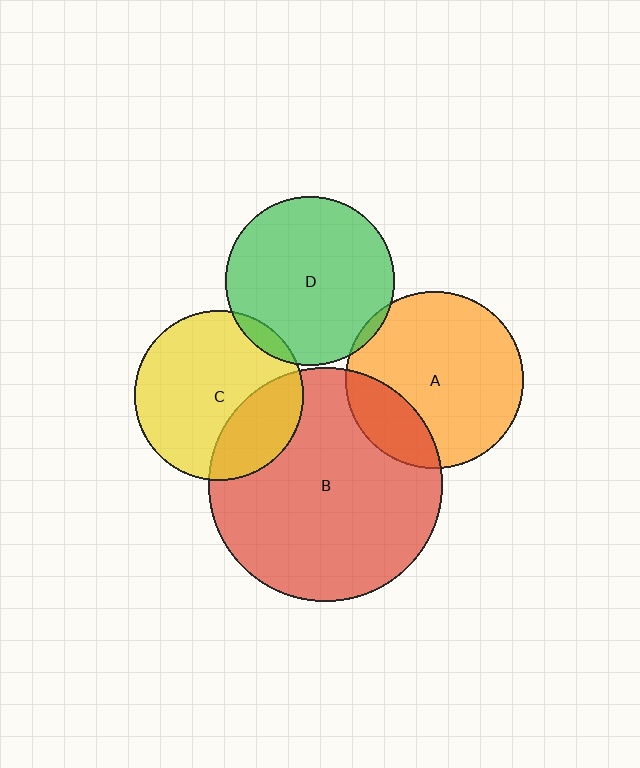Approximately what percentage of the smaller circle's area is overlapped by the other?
Approximately 30%.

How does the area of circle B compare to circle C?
Approximately 1.9 times.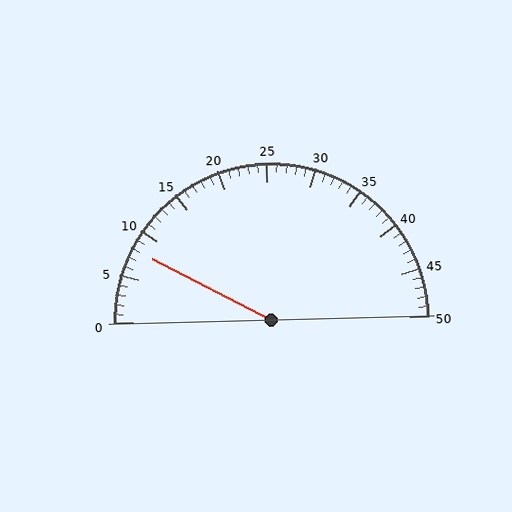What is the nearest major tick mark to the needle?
The nearest major tick mark is 10.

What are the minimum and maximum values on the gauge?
The gauge ranges from 0 to 50.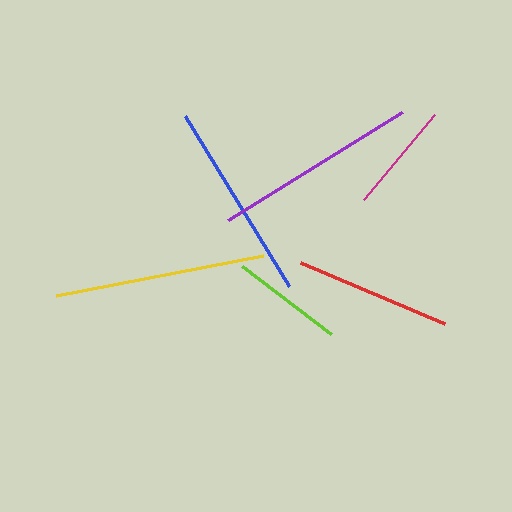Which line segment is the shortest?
The magenta line is the shortest at approximately 111 pixels.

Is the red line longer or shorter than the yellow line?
The yellow line is longer than the red line.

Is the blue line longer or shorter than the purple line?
The purple line is longer than the blue line.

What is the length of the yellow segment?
The yellow segment is approximately 211 pixels long.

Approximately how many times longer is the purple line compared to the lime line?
The purple line is approximately 1.8 times the length of the lime line.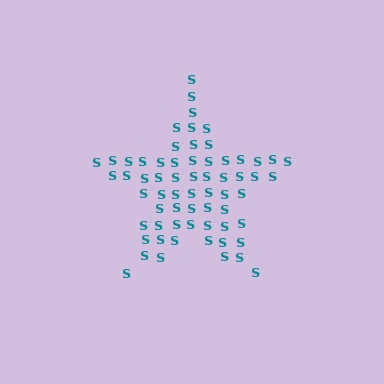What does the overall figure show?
The overall figure shows a star.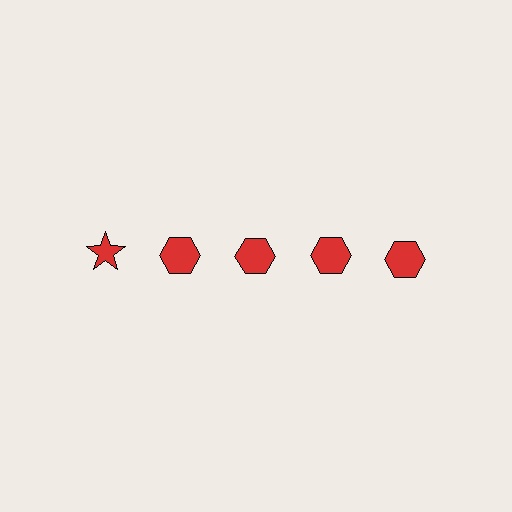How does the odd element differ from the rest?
It has a different shape: star instead of hexagon.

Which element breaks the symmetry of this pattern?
The red star in the top row, leftmost column breaks the symmetry. All other shapes are red hexagons.